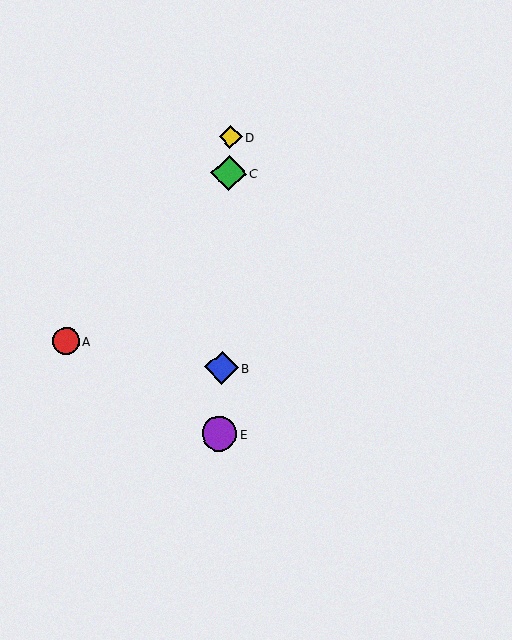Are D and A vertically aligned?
No, D is at x≈230 and A is at x≈66.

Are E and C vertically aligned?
Yes, both are at x≈219.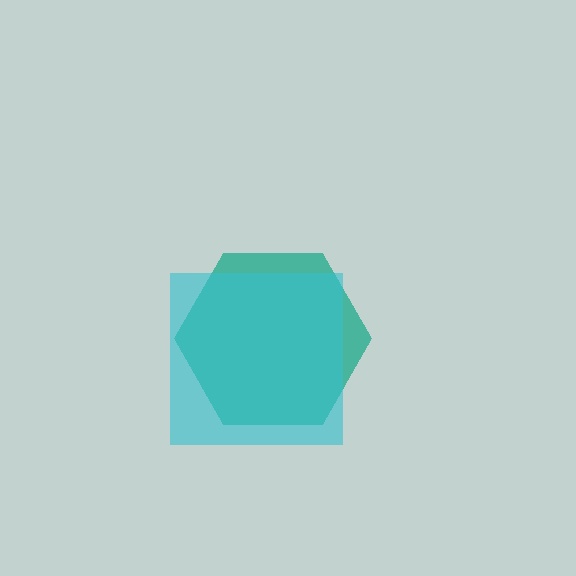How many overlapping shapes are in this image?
There are 2 overlapping shapes in the image.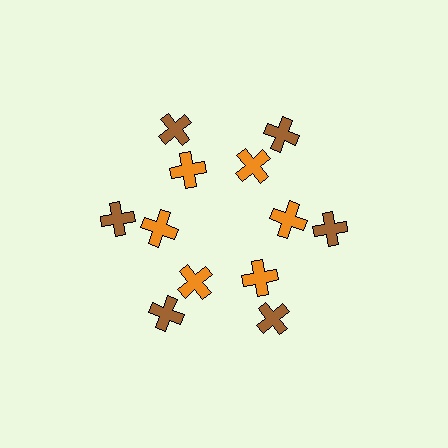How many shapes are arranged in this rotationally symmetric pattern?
There are 12 shapes, arranged in 6 groups of 2.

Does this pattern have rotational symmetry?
Yes, this pattern has 6-fold rotational symmetry. It looks the same after rotating 60 degrees around the center.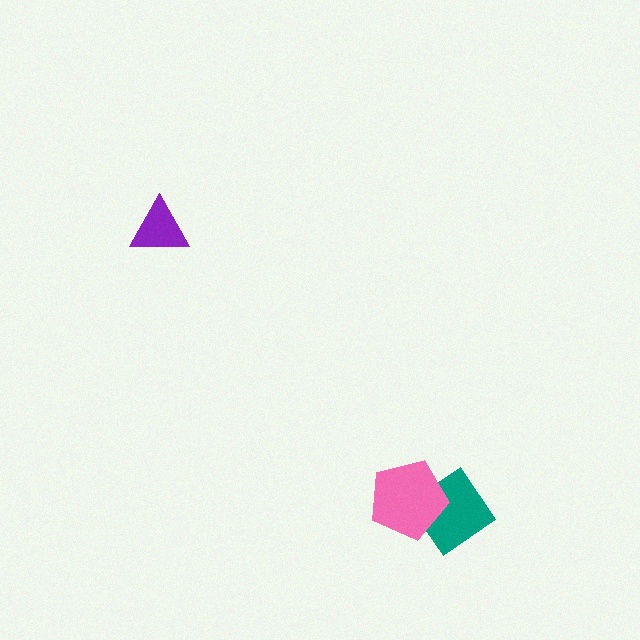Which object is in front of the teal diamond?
The pink pentagon is in front of the teal diamond.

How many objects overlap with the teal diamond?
1 object overlaps with the teal diamond.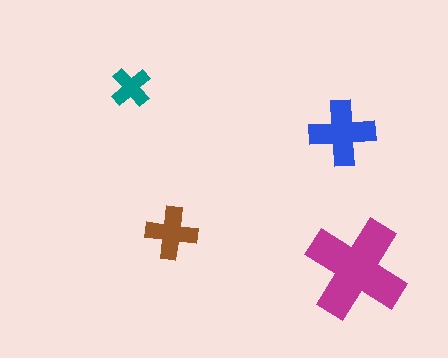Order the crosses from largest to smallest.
the magenta one, the blue one, the brown one, the teal one.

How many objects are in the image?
There are 4 objects in the image.